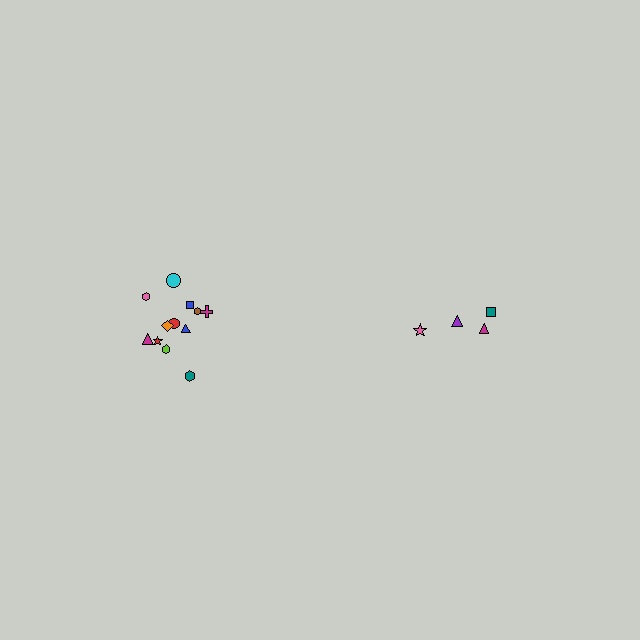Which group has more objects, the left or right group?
The left group.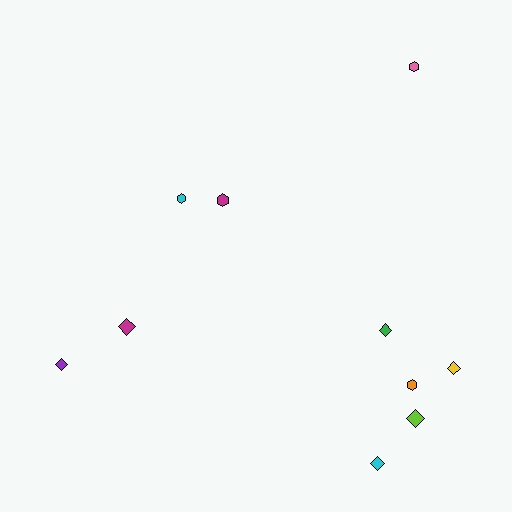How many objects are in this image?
There are 10 objects.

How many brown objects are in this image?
There are no brown objects.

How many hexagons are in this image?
There are 4 hexagons.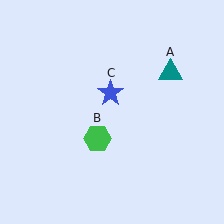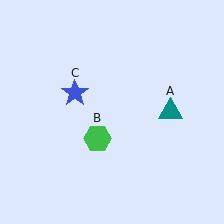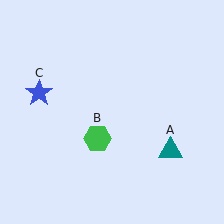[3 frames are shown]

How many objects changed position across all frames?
2 objects changed position: teal triangle (object A), blue star (object C).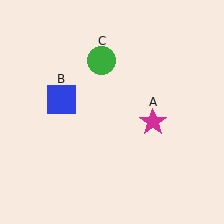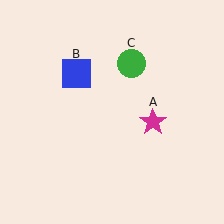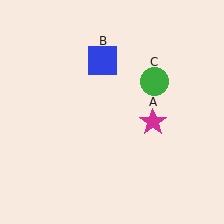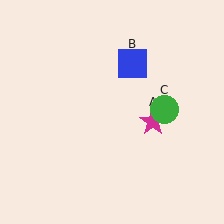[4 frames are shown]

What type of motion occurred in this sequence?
The blue square (object B), green circle (object C) rotated clockwise around the center of the scene.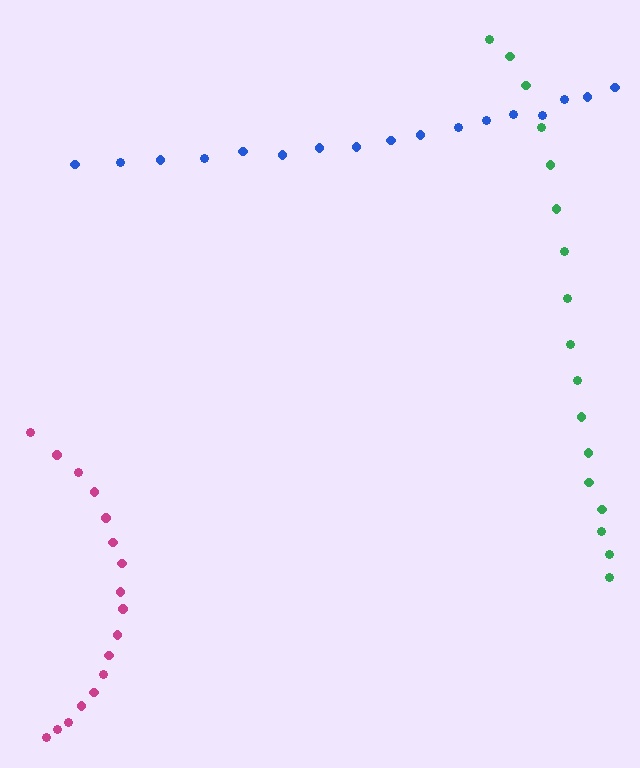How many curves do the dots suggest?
There are 3 distinct paths.